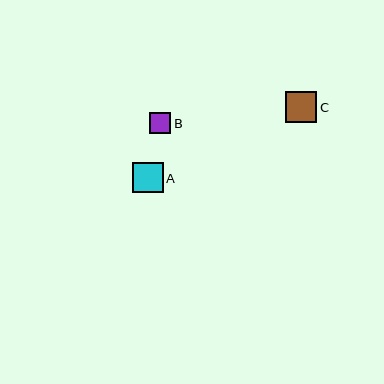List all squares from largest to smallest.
From largest to smallest: C, A, B.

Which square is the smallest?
Square B is the smallest with a size of approximately 22 pixels.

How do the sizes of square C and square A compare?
Square C and square A are approximately the same size.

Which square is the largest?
Square C is the largest with a size of approximately 31 pixels.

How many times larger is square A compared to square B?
Square A is approximately 1.4 times the size of square B.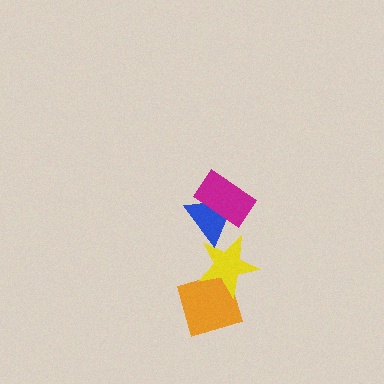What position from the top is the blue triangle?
The blue triangle is 2nd from the top.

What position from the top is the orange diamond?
The orange diamond is 4th from the top.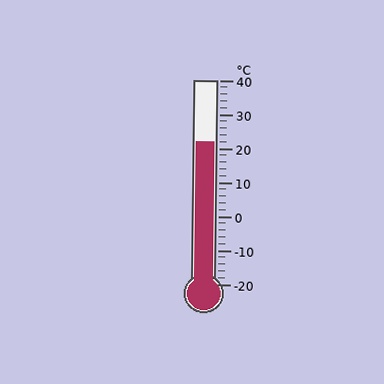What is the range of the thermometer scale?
The thermometer scale ranges from -20°C to 40°C.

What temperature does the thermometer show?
The thermometer shows approximately 22°C.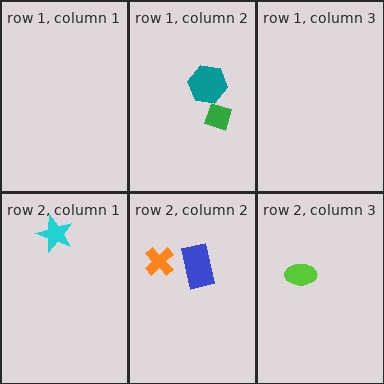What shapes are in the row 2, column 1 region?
The cyan star.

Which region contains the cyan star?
The row 2, column 1 region.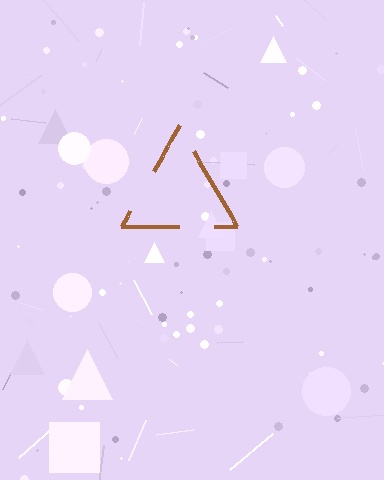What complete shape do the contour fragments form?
The contour fragments form a triangle.